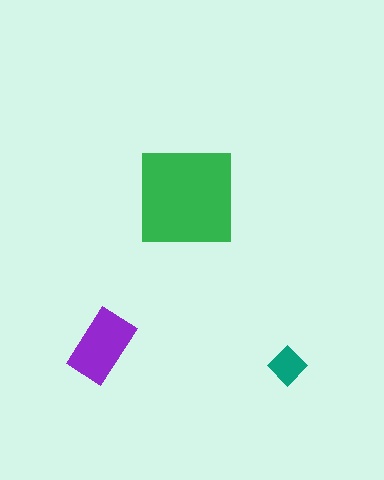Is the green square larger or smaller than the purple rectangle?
Larger.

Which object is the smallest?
The teal diamond.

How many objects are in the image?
There are 3 objects in the image.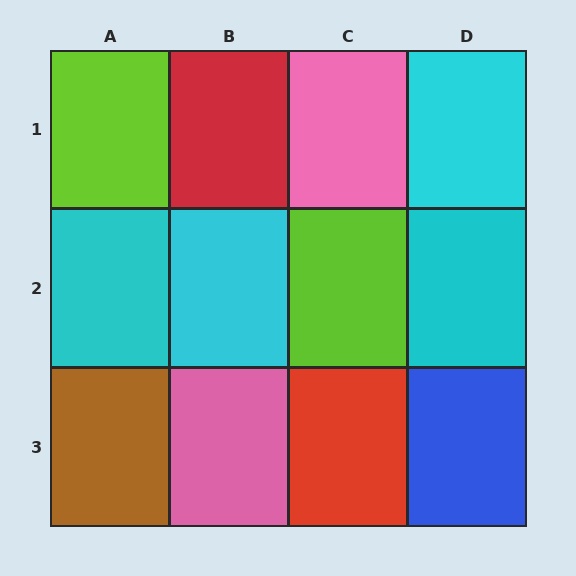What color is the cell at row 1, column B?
Red.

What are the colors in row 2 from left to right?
Cyan, cyan, lime, cyan.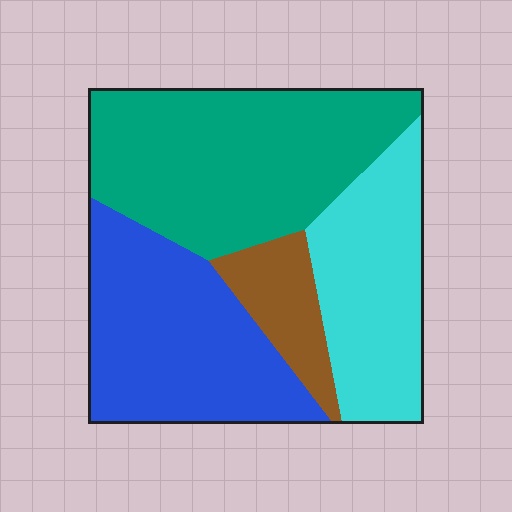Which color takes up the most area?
Teal, at roughly 35%.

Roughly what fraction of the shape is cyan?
Cyan covers roughly 25% of the shape.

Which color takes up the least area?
Brown, at roughly 10%.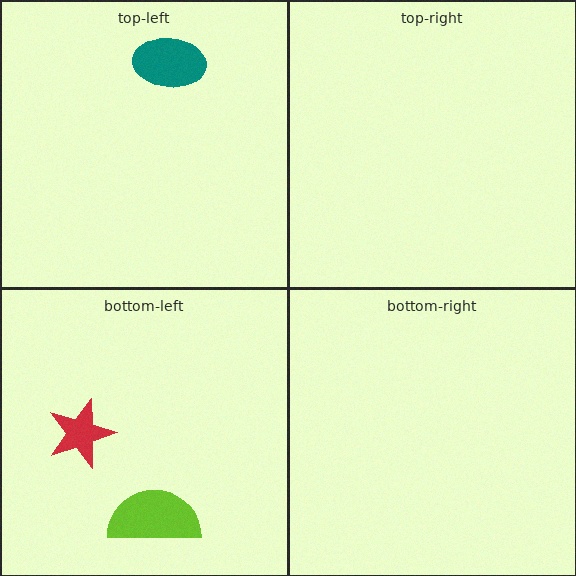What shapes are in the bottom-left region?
The red star, the lime semicircle.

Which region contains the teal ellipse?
The top-left region.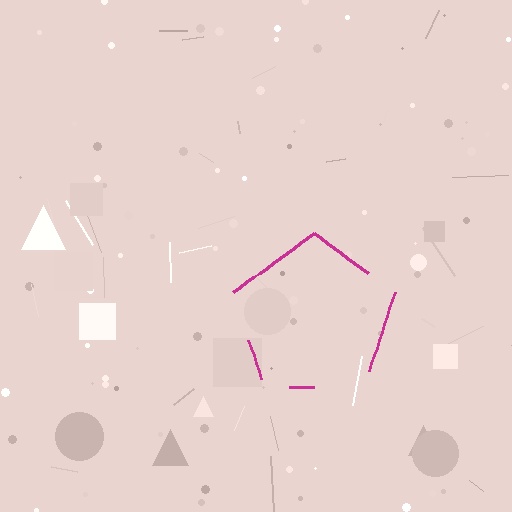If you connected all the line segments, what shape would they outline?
They would outline a pentagon.